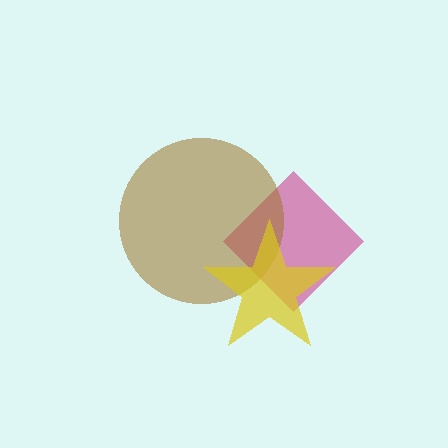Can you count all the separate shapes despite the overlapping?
Yes, there are 3 separate shapes.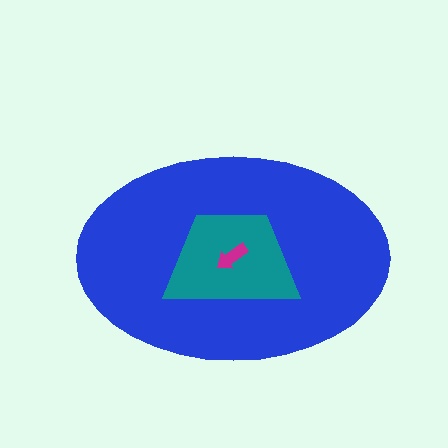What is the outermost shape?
The blue ellipse.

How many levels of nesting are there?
3.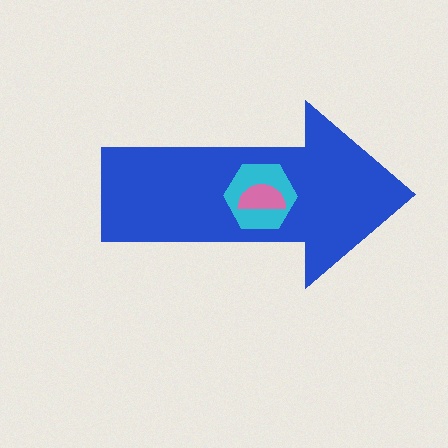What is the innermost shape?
The pink semicircle.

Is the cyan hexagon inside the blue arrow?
Yes.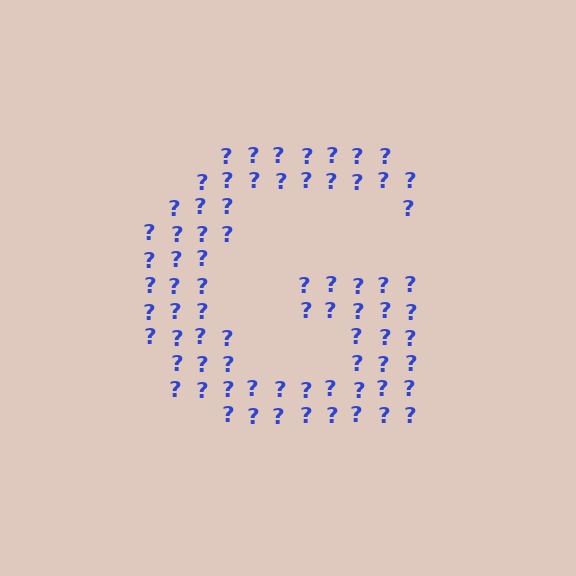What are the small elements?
The small elements are question marks.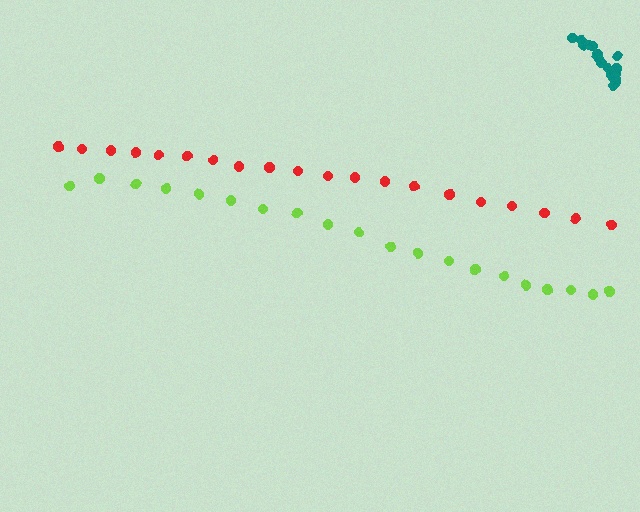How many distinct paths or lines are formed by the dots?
There are 3 distinct paths.